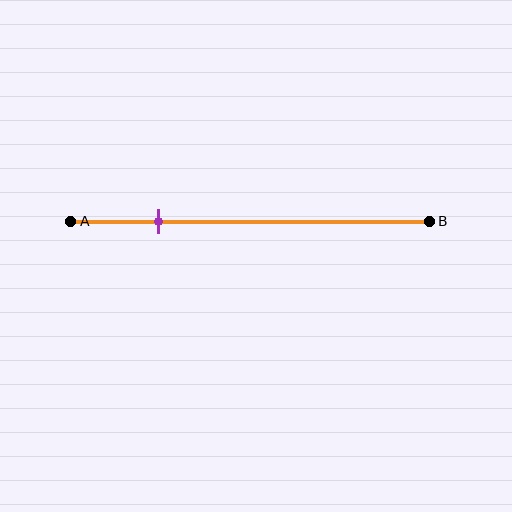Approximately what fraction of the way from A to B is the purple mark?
The purple mark is approximately 25% of the way from A to B.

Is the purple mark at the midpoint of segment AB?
No, the mark is at about 25% from A, not at the 50% midpoint.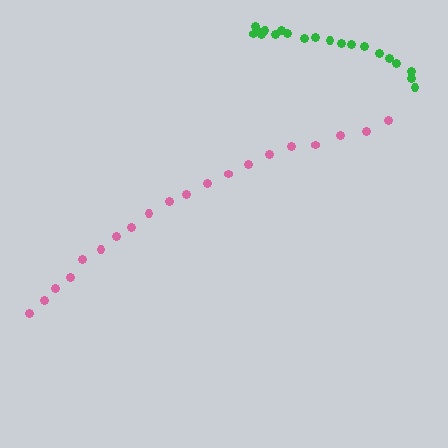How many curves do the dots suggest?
There are 2 distinct paths.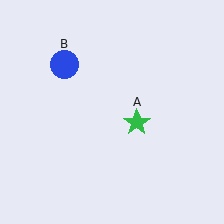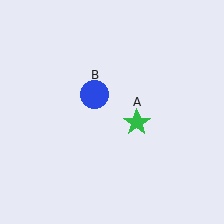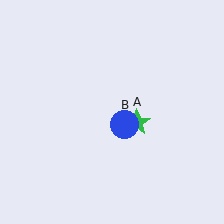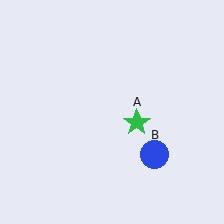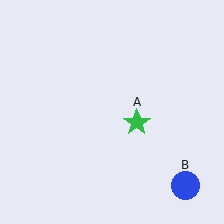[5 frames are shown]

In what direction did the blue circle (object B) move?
The blue circle (object B) moved down and to the right.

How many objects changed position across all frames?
1 object changed position: blue circle (object B).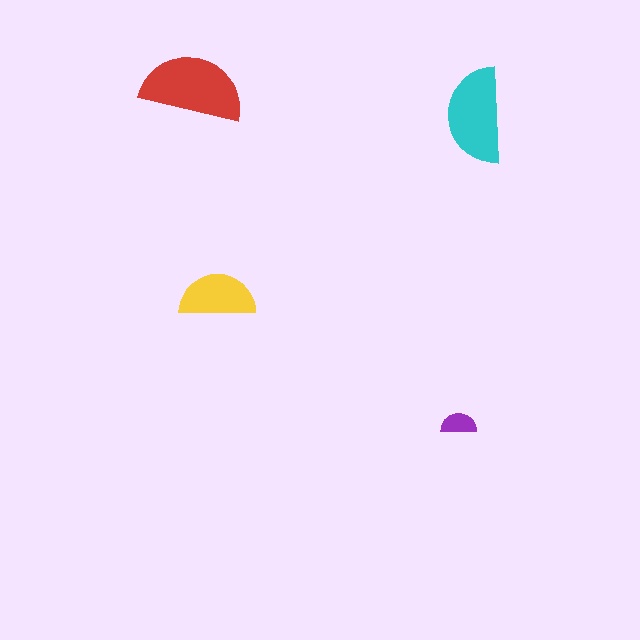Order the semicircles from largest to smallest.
the red one, the cyan one, the yellow one, the purple one.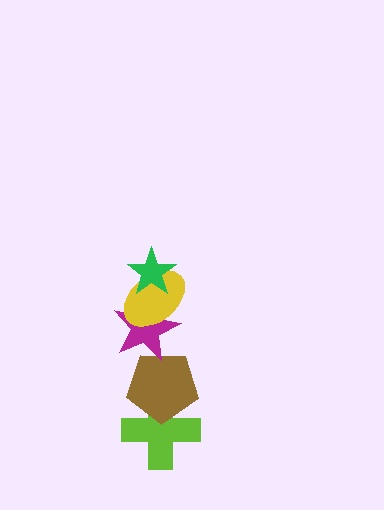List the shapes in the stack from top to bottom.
From top to bottom: the green star, the yellow ellipse, the magenta star, the brown pentagon, the lime cross.